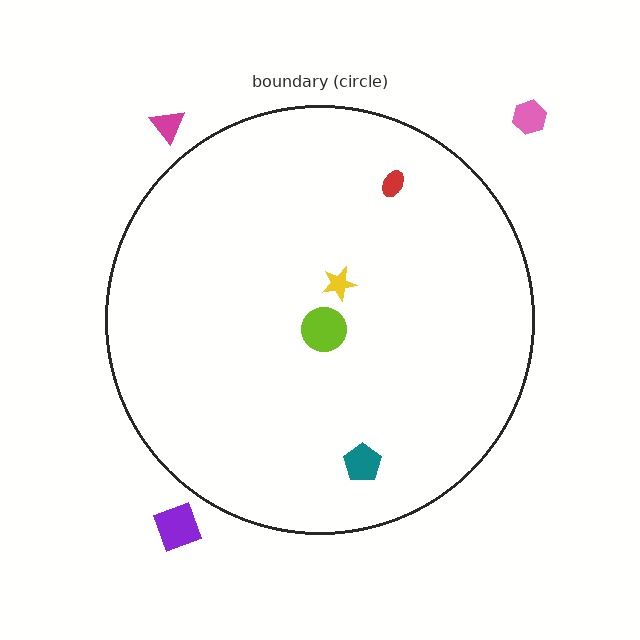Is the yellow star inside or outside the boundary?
Inside.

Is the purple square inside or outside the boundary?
Outside.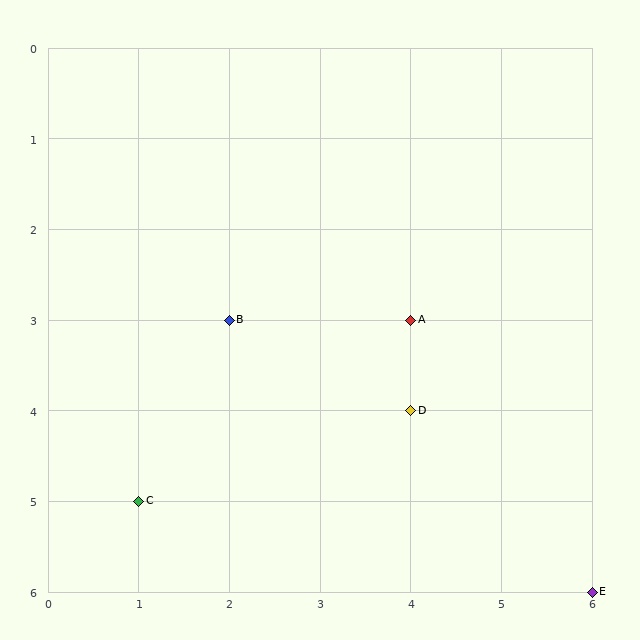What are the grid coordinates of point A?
Point A is at grid coordinates (4, 3).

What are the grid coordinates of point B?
Point B is at grid coordinates (2, 3).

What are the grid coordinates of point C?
Point C is at grid coordinates (1, 5).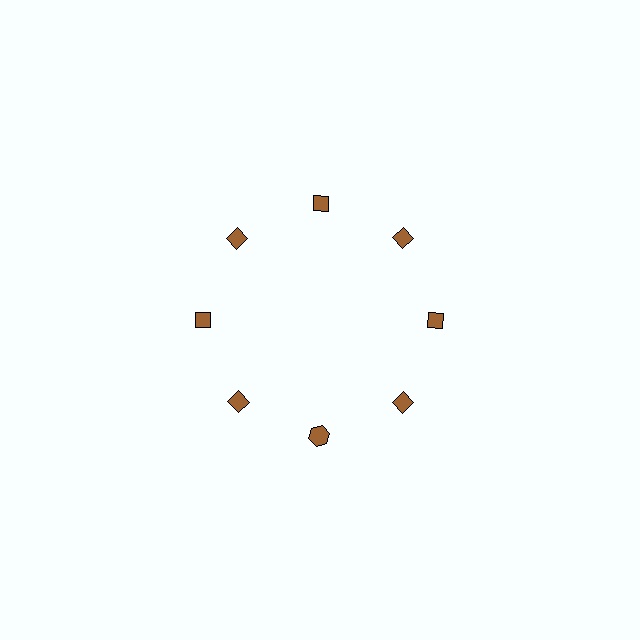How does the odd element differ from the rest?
It has a different shape: hexagon instead of diamond.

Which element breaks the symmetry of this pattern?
The brown hexagon at roughly the 6 o'clock position breaks the symmetry. All other shapes are brown diamonds.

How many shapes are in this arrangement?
There are 8 shapes arranged in a ring pattern.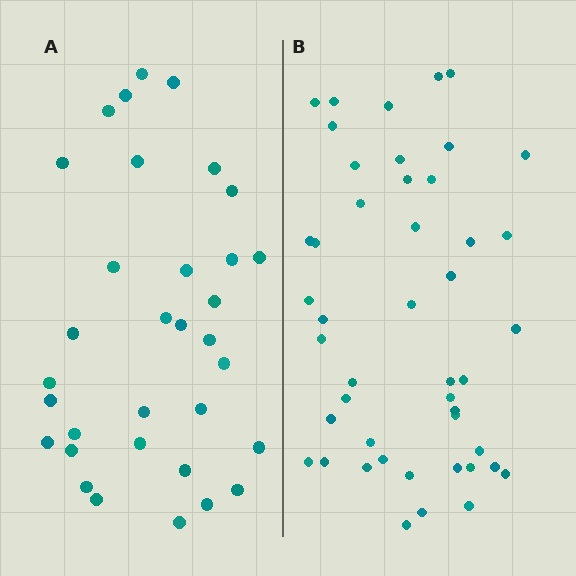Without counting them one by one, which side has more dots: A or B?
Region B (the right region) has more dots.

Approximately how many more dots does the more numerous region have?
Region B has approximately 15 more dots than region A.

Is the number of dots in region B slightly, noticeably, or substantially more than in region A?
Region B has noticeably more, but not dramatically so. The ratio is roughly 1.4 to 1.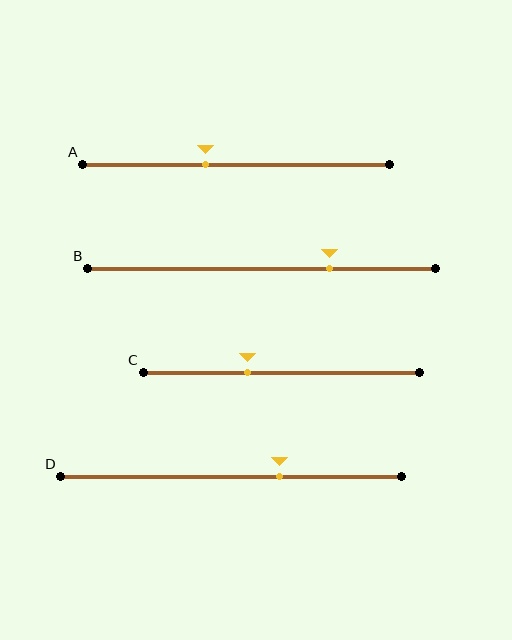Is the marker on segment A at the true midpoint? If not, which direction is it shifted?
No, the marker on segment A is shifted to the left by about 10% of the segment length.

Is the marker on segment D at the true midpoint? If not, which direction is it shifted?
No, the marker on segment D is shifted to the right by about 14% of the segment length.